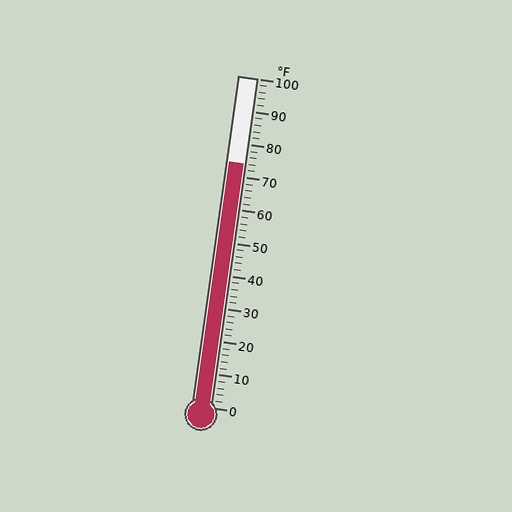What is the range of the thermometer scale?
The thermometer scale ranges from 0°F to 100°F.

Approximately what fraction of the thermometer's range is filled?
The thermometer is filled to approximately 75% of its range.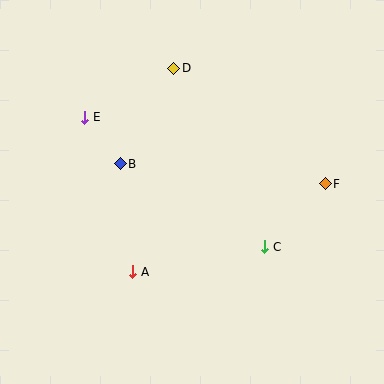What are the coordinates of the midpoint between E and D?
The midpoint between E and D is at (129, 93).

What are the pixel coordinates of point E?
Point E is at (85, 117).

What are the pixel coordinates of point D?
Point D is at (174, 68).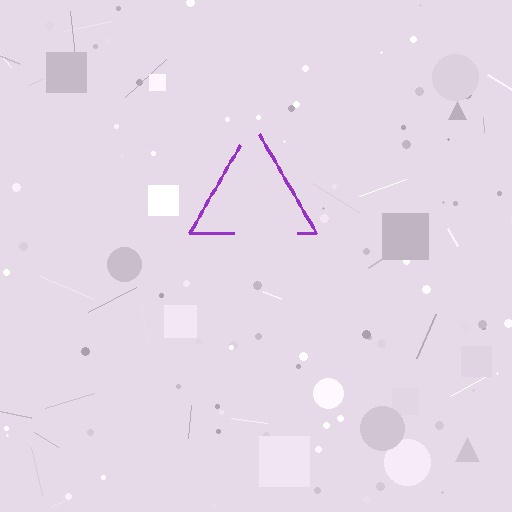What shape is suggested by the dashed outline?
The dashed outline suggests a triangle.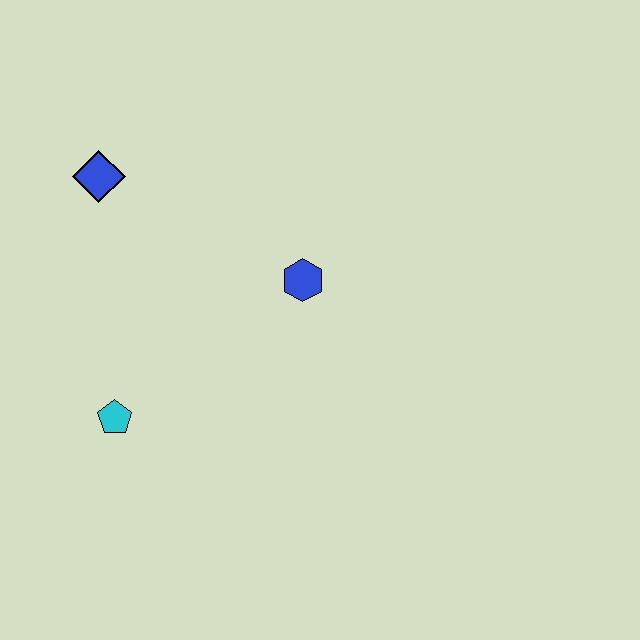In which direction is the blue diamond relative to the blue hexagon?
The blue diamond is to the left of the blue hexagon.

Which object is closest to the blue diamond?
The blue hexagon is closest to the blue diamond.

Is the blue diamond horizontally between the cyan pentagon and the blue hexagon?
No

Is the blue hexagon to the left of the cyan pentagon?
No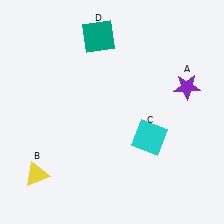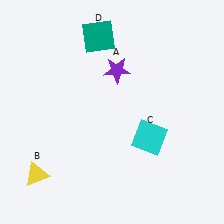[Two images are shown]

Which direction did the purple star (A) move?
The purple star (A) moved left.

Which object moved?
The purple star (A) moved left.